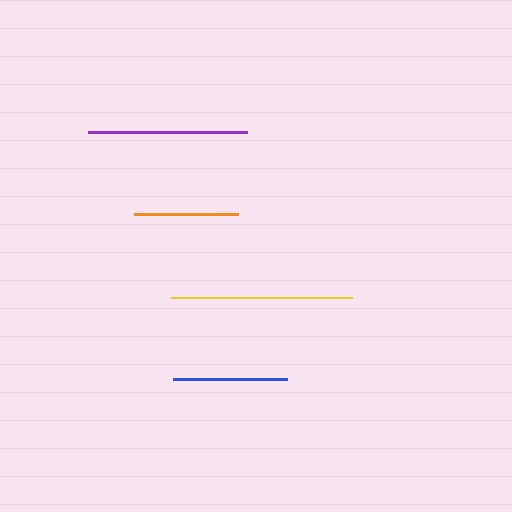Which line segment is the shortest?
The orange line is the shortest at approximately 104 pixels.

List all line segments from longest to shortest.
From longest to shortest: yellow, purple, blue, orange.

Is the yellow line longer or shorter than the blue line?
The yellow line is longer than the blue line.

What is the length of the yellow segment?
The yellow segment is approximately 181 pixels long.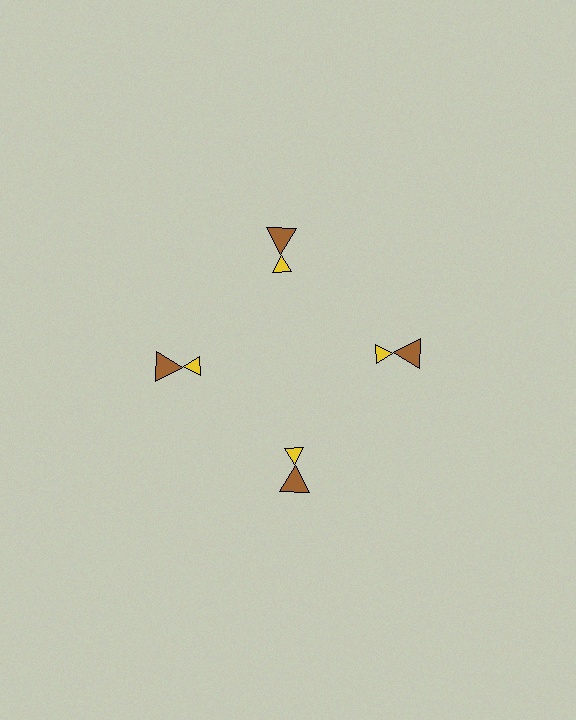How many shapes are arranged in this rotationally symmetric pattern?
There are 8 shapes, arranged in 4 groups of 2.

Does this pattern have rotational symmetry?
Yes, this pattern has 4-fold rotational symmetry. It looks the same after rotating 90 degrees around the center.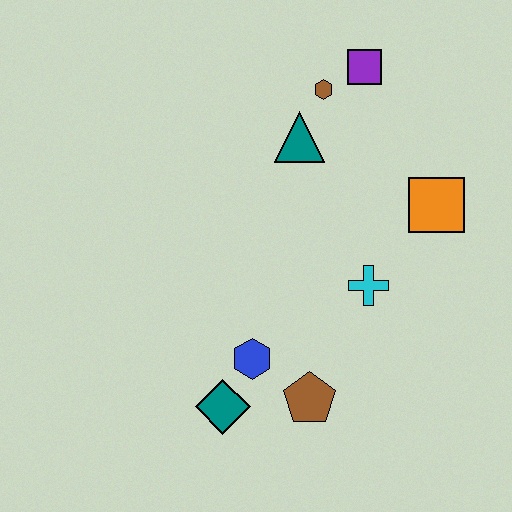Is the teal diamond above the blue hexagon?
No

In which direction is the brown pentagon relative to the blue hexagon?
The brown pentagon is to the right of the blue hexagon.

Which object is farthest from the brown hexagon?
The teal diamond is farthest from the brown hexagon.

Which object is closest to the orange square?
The cyan cross is closest to the orange square.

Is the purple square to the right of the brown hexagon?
Yes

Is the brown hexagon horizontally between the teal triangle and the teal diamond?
No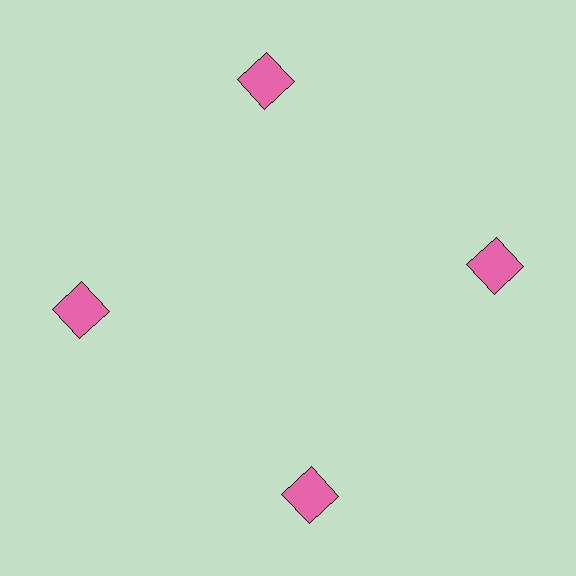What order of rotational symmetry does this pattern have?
This pattern has 4-fold rotational symmetry.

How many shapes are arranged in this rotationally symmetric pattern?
There are 4 shapes, arranged in 4 groups of 1.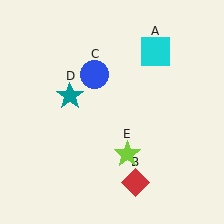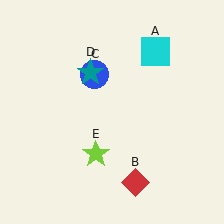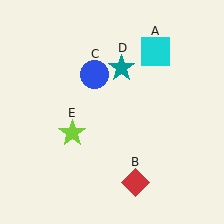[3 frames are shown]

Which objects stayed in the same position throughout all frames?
Cyan square (object A) and red diamond (object B) and blue circle (object C) remained stationary.